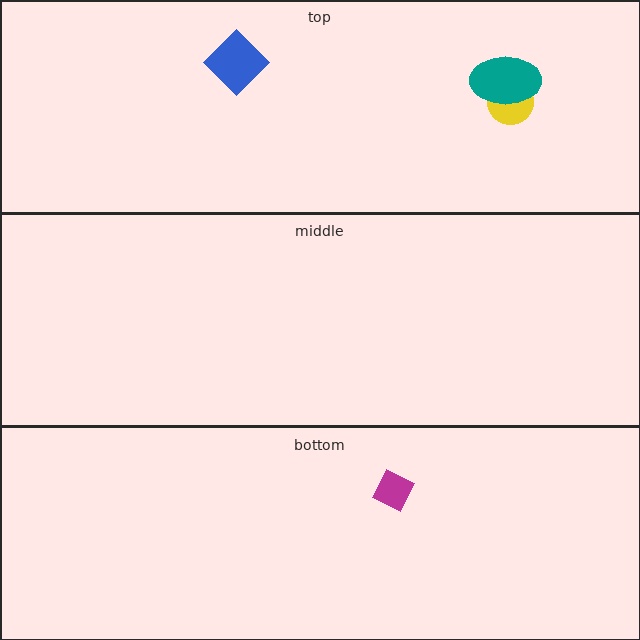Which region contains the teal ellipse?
The top region.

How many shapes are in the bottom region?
1.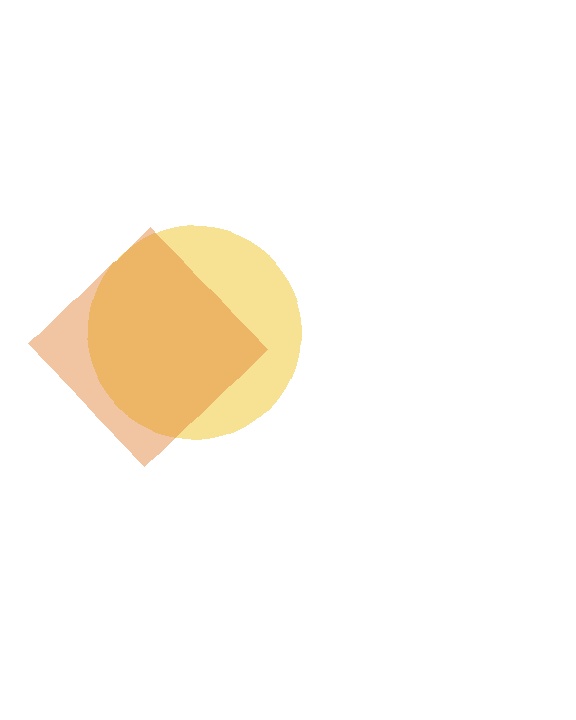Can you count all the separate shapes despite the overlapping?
Yes, there are 2 separate shapes.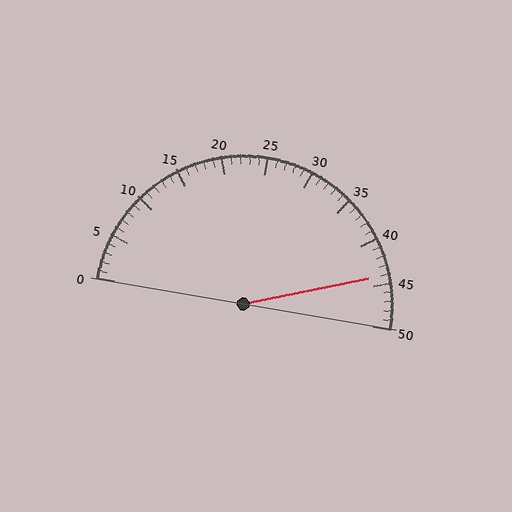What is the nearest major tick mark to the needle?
The nearest major tick mark is 45.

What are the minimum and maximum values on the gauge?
The gauge ranges from 0 to 50.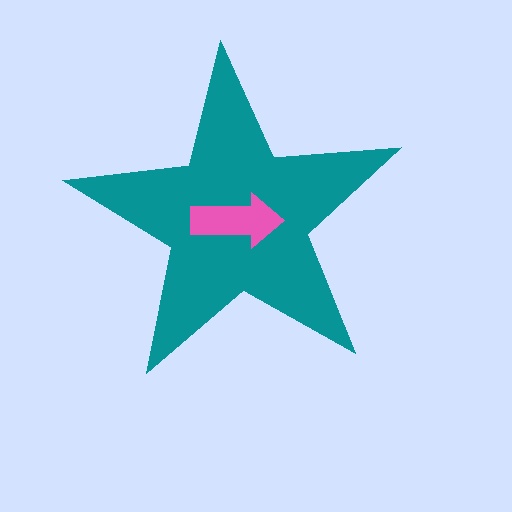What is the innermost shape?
The pink arrow.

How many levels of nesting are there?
2.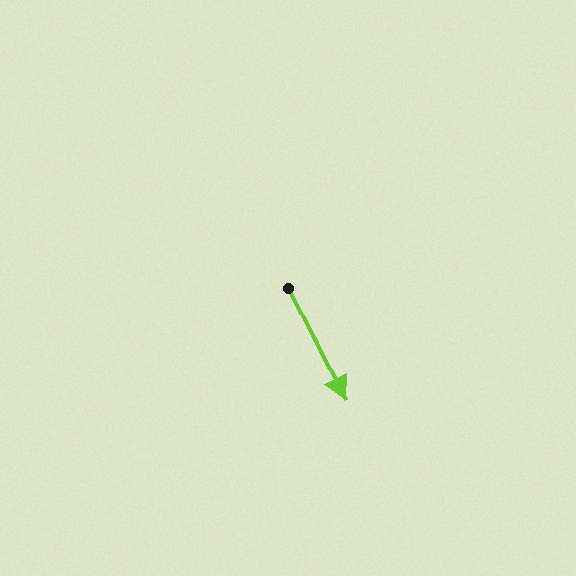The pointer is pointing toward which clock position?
Roughly 5 o'clock.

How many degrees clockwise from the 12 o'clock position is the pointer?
Approximately 154 degrees.